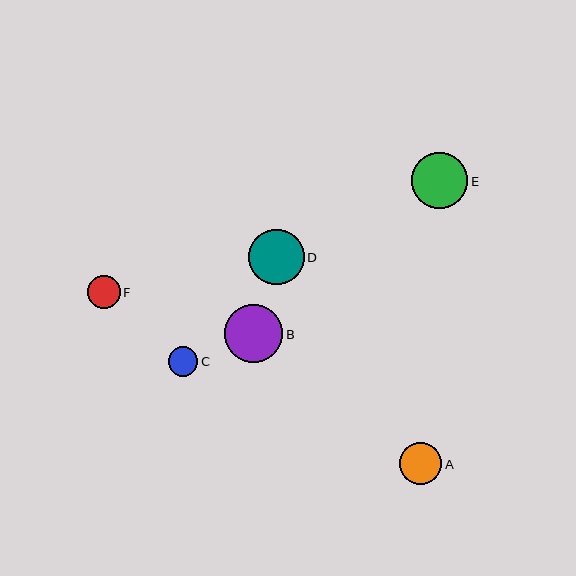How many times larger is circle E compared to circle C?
Circle E is approximately 1.9 times the size of circle C.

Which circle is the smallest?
Circle C is the smallest with a size of approximately 29 pixels.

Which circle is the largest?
Circle B is the largest with a size of approximately 58 pixels.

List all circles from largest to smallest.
From largest to smallest: B, E, D, A, F, C.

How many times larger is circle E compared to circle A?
Circle E is approximately 1.3 times the size of circle A.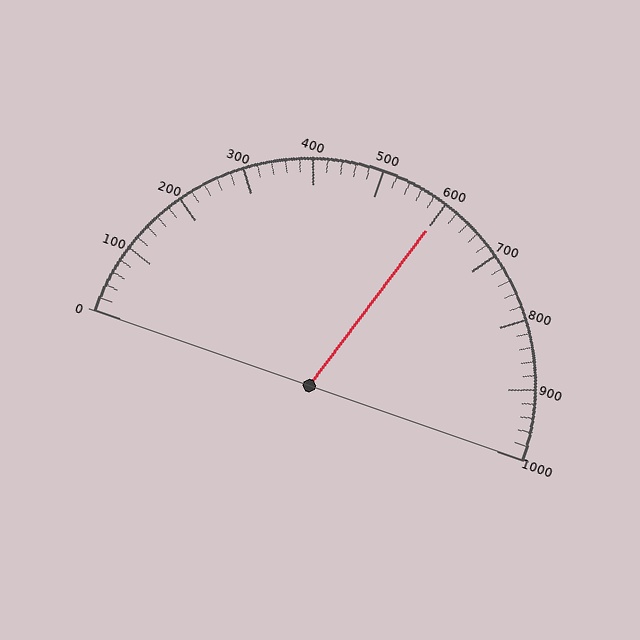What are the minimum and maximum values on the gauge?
The gauge ranges from 0 to 1000.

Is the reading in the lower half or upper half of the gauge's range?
The reading is in the upper half of the range (0 to 1000).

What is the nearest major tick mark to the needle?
The nearest major tick mark is 600.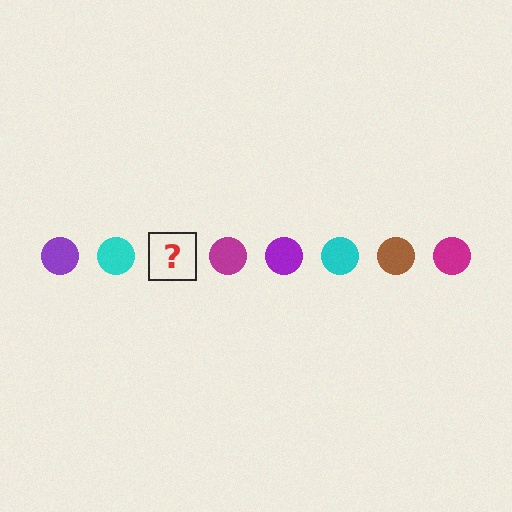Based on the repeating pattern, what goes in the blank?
The blank should be a brown circle.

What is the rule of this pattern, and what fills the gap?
The rule is that the pattern cycles through purple, cyan, brown, magenta circles. The gap should be filled with a brown circle.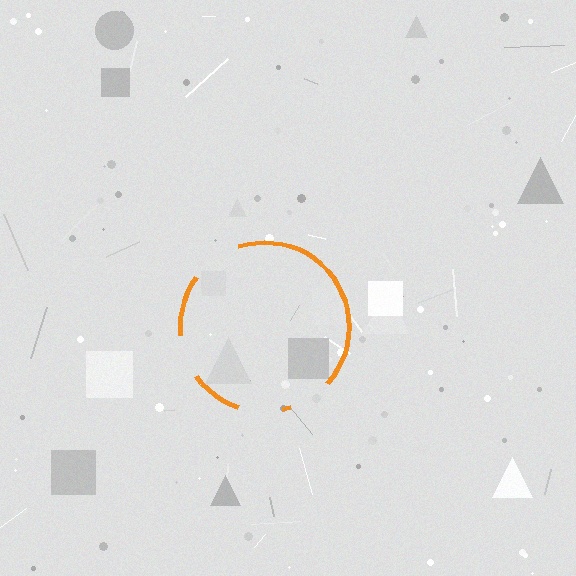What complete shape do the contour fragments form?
The contour fragments form a circle.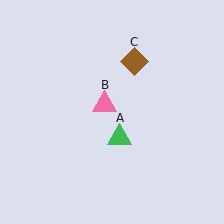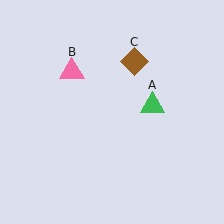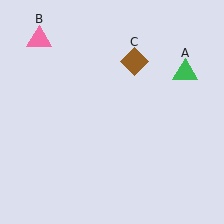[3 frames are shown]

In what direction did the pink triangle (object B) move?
The pink triangle (object B) moved up and to the left.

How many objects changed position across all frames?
2 objects changed position: green triangle (object A), pink triangle (object B).